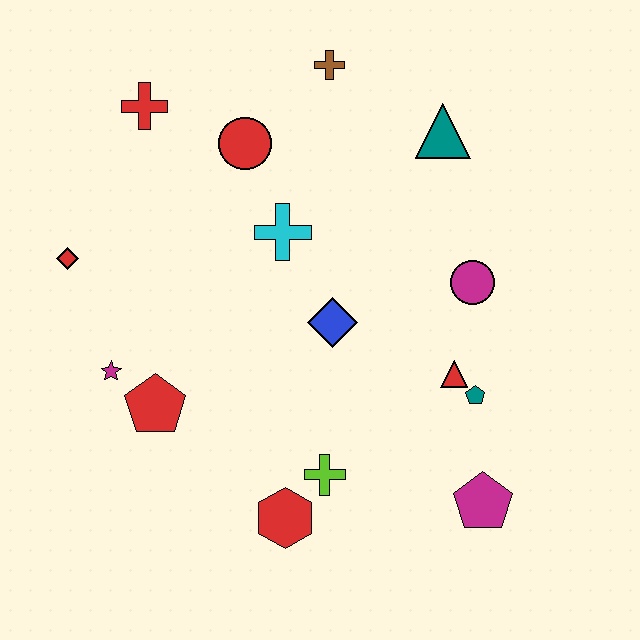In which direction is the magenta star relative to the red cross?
The magenta star is below the red cross.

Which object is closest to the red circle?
The cyan cross is closest to the red circle.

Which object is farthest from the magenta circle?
The red diamond is farthest from the magenta circle.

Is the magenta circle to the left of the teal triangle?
No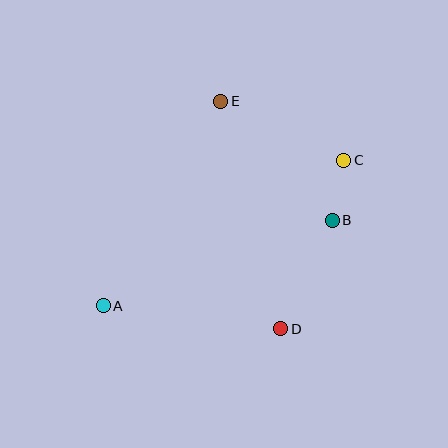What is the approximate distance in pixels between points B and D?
The distance between B and D is approximately 120 pixels.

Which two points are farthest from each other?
Points A and C are farthest from each other.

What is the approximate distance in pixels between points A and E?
The distance between A and E is approximately 236 pixels.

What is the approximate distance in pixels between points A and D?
The distance between A and D is approximately 179 pixels.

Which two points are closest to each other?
Points B and C are closest to each other.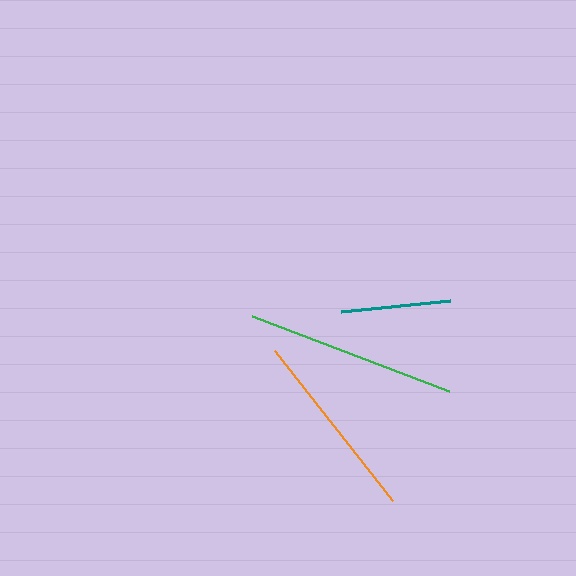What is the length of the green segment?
The green segment is approximately 211 pixels long.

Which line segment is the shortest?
The teal line is the shortest at approximately 110 pixels.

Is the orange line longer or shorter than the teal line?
The orange line is longer than the teal line.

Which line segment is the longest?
The green line is the longest at approximately 211 pixels.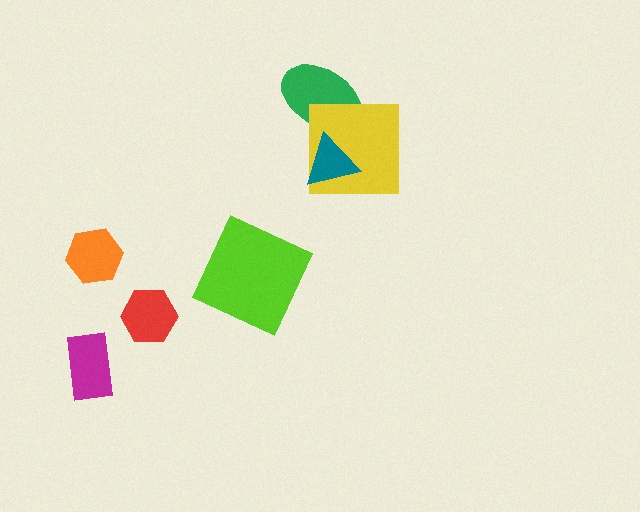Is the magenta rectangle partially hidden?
No, no other shape covers it.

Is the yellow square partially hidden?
Yes, it is partially covered by another shape.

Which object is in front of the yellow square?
The teal triangle is in front of the yellow square.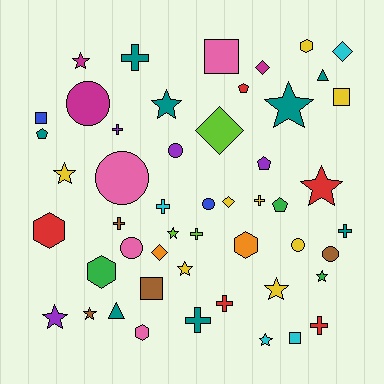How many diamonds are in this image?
There are 5 diamonds.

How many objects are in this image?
There are 50 objects.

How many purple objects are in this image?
There are 4 purple objects.